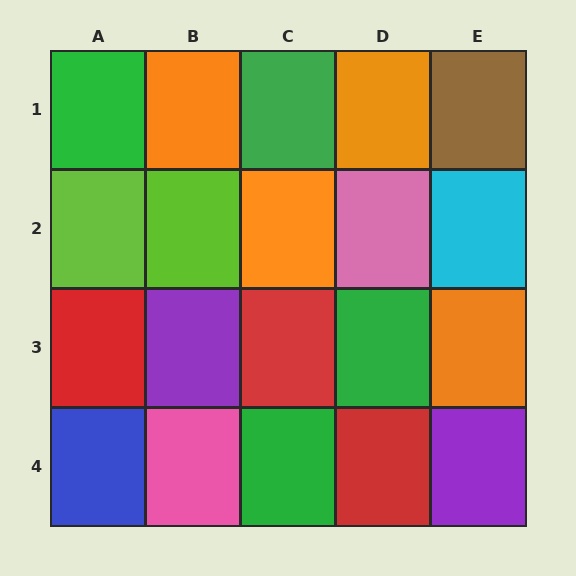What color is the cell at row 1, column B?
Orange.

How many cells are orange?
4 cells are orange.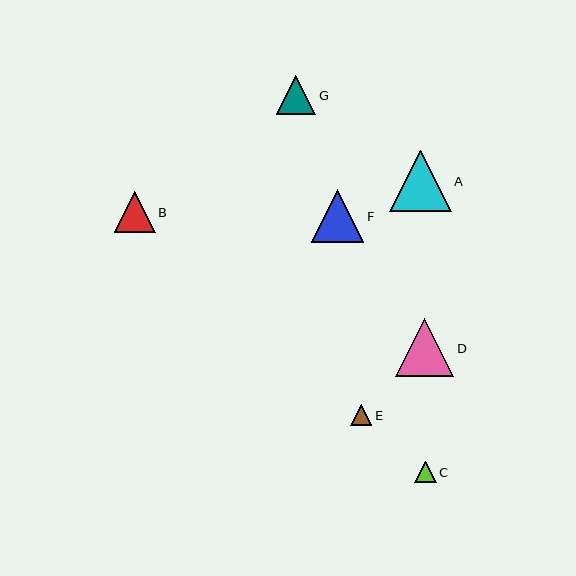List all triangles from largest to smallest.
From largest to smallest: A, D, F, B, G, C, E.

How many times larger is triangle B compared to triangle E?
Triangle B is approximately 1.9 times the size of triangle E.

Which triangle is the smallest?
Triangle E is the smallest with a size of approximately 21 pixels.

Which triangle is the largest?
Triangle A is the largest with a size of approximately 62 pixels.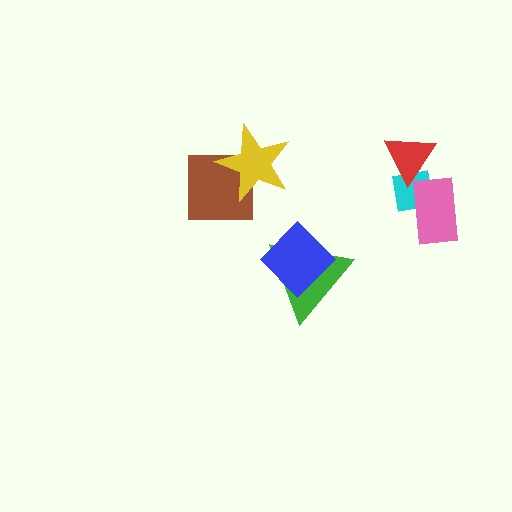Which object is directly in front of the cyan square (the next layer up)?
The pink rectangle is directly in front of the cyan square.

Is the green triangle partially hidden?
Yes, it is partially covered by another shape.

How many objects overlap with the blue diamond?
1 object overlaps with the blue diamond.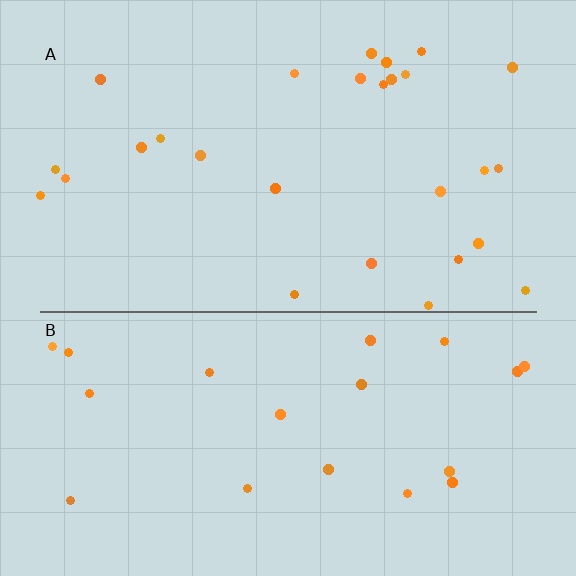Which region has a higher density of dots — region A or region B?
A (the top).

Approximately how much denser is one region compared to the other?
Approximately 1.3× — region A over region B.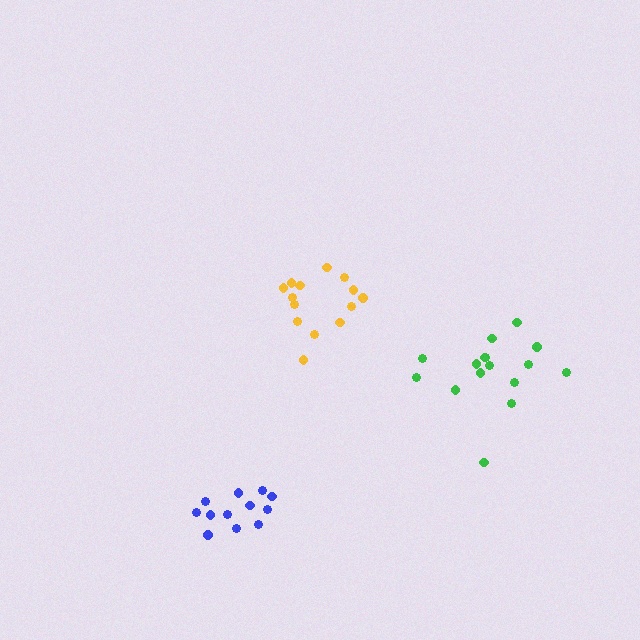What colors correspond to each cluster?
The clusters are colored: yellow, green, blue.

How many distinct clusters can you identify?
There are 3 distinct clusters.